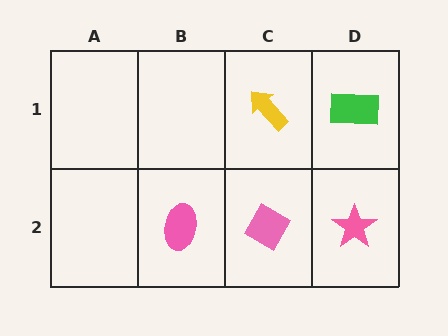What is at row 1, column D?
A green rectangle.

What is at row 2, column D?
A pink star.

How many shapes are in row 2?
3 shapes.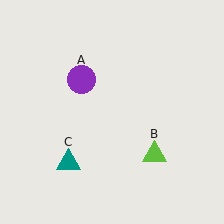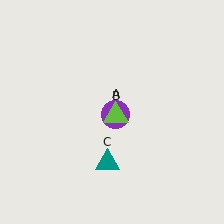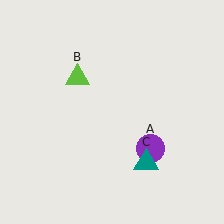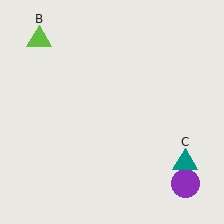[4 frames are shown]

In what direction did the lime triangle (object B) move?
The lime triangle (object B) moved up and to the left.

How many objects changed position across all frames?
3 objects changed position: purple circle (object A), lime triangle (object B), teal triangle (object C).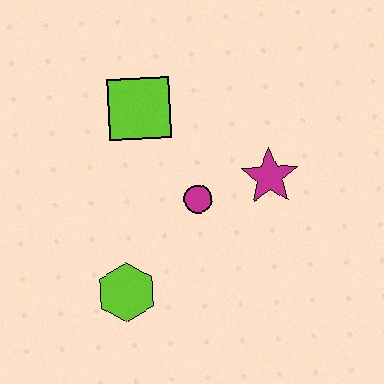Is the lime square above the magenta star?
Yes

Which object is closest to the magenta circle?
The magenta star is closest to the magenta circle.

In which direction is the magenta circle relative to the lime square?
The magenta circle is below the lime square.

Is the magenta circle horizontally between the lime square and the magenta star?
Yes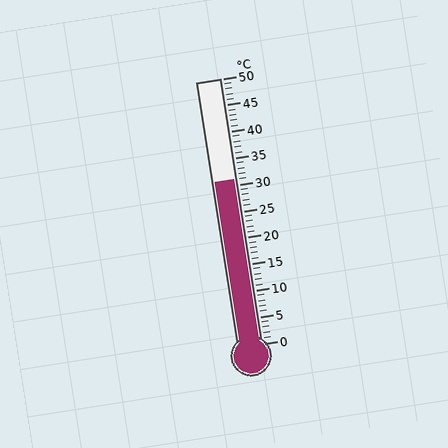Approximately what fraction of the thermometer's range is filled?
The thermometer is filled to approximately 60% of its range.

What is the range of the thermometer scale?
The thermometer scale ranges from 0°C to 50°C.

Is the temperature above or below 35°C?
The temperature is below 35°C.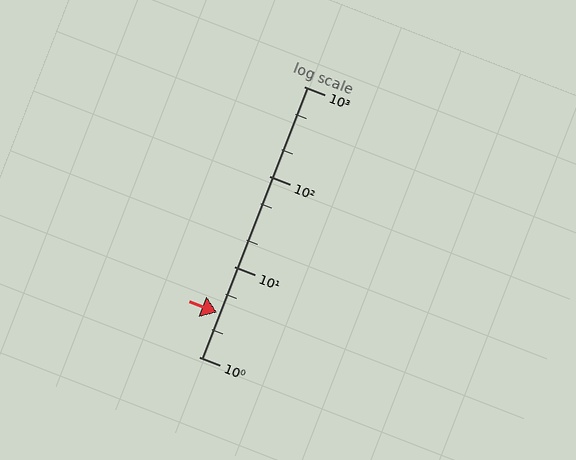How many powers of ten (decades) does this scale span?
The scale spans 3 decades, from 1 to 1000.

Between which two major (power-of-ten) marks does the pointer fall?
The pointer is between 1 and 10.